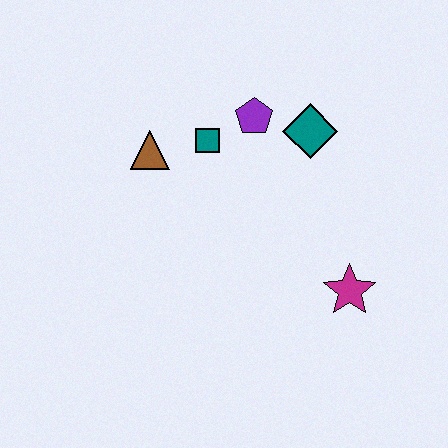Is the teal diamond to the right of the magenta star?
No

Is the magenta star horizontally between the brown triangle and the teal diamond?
No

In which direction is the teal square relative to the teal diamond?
The teal square is to the left of the teal diamond.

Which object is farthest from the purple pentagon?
The magenta star is farthest from the purple pentagon.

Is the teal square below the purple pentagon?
Yes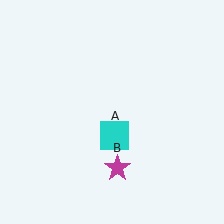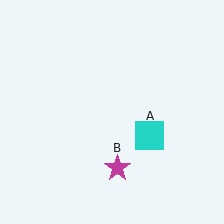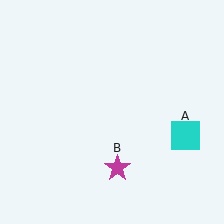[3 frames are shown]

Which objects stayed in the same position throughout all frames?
Magenta star (object B) remained stationary.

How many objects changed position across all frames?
1 object changed position: cyan square (object A).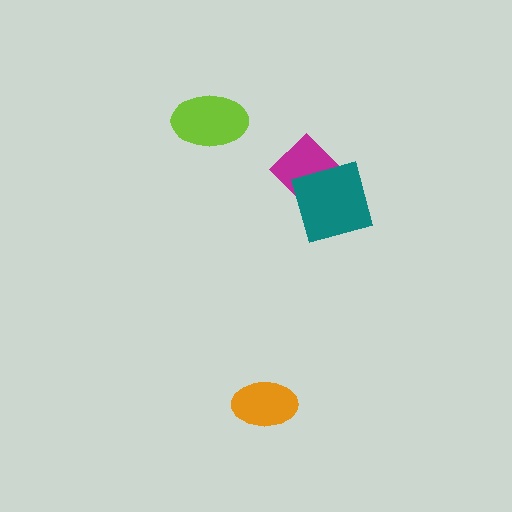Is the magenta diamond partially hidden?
Yes, it is partially covered by another shape.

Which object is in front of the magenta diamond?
The teal diamond is in front of the magenta diamond.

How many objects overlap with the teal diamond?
1 object overlaps with the teal diamond.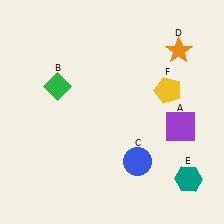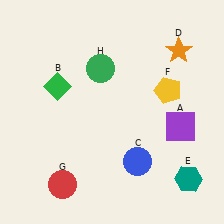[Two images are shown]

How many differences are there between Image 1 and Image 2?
There are 2 differences between the two images.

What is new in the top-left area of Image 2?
A green circle (H) was added in the top-left area of Image 2.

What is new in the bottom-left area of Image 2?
A red circle (G) was added in the bottom-left area of Image 2.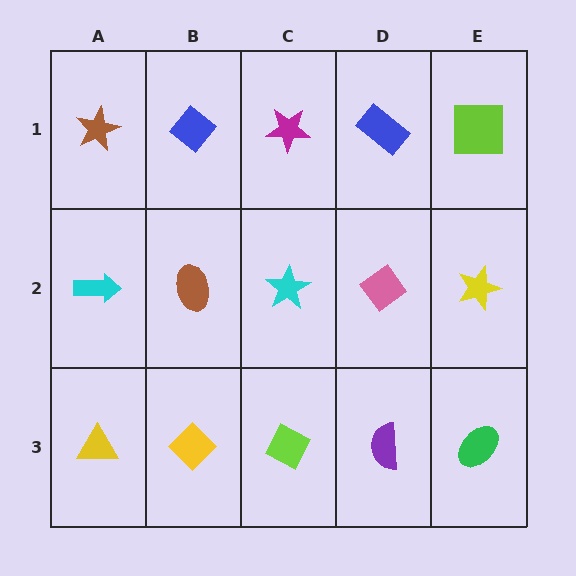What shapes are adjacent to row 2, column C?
A magenta star (row 1, column C), a lime diamond (row 3, column C), a brown ellipse (row 2, column B), a pink diamond (row 2, column D).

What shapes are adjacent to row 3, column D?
A pink diamond (row 2, column D), a lime diamond (row 3, column C), a green ellipse (row 3, column E).